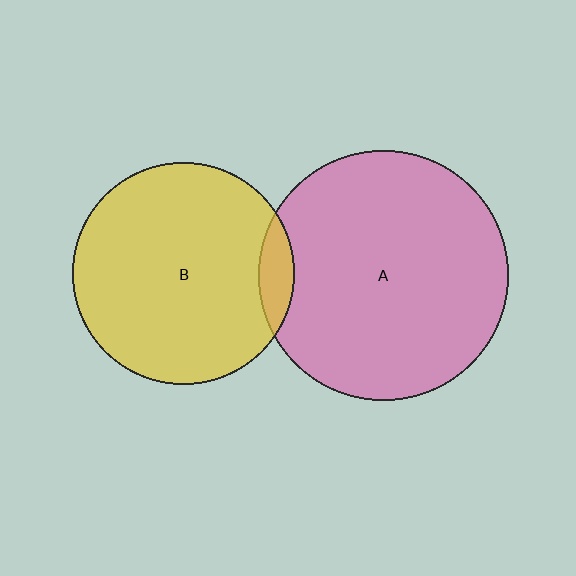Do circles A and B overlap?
Yes.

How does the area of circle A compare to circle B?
Approximately 1.3 times.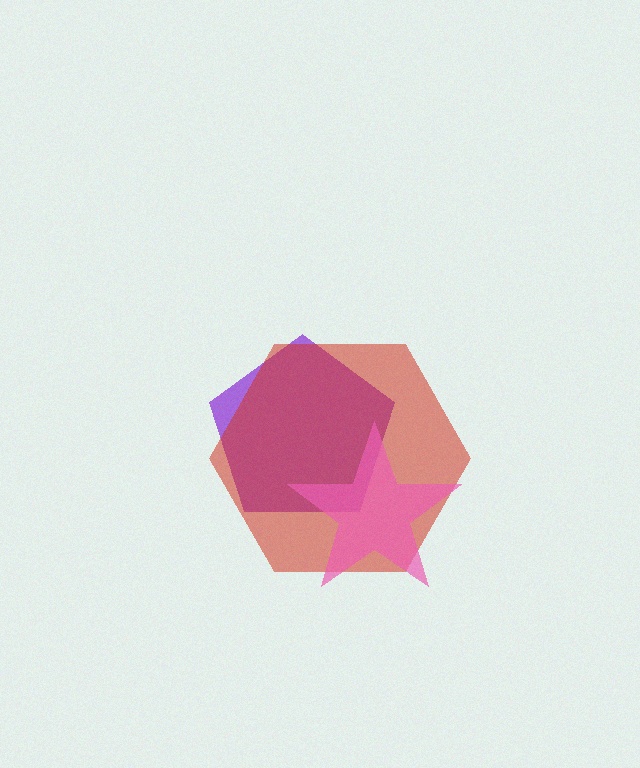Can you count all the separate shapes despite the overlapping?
Yes, there are 3 separate shapes.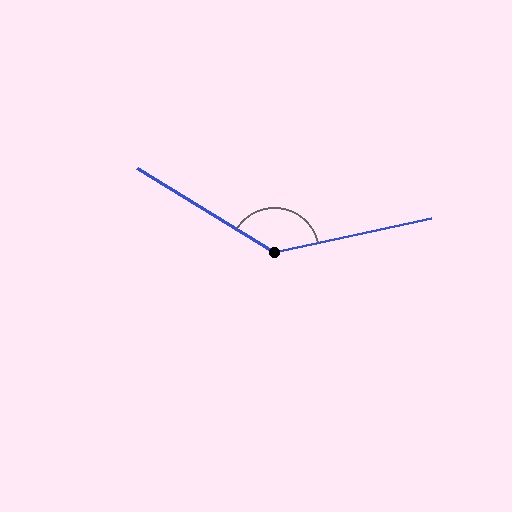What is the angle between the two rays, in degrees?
Approximately 136 degrees.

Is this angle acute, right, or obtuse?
It is obtuse.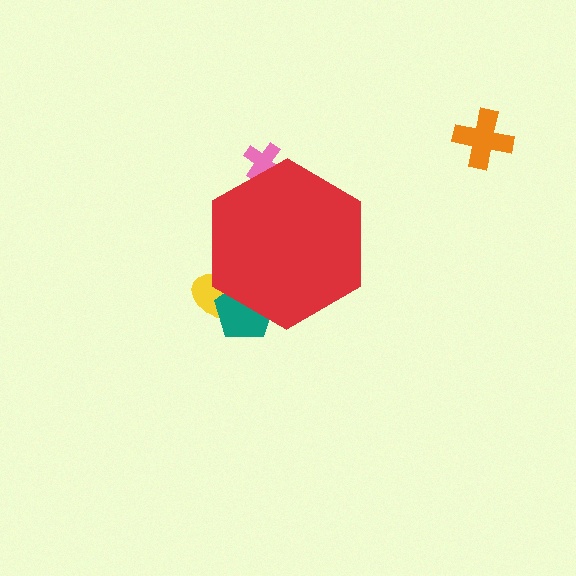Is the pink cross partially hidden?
Yes, the pink cross is partially hidden behind the red hexagon.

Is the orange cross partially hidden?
No, the orange cross is fully visible.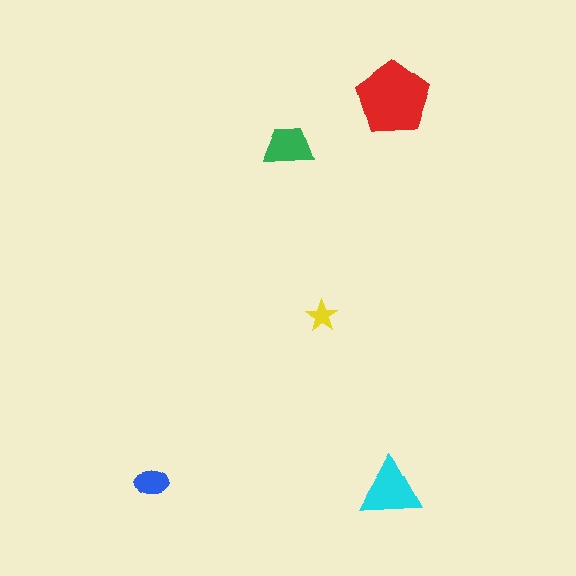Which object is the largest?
The red pentagon.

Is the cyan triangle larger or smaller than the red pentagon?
Smaller.